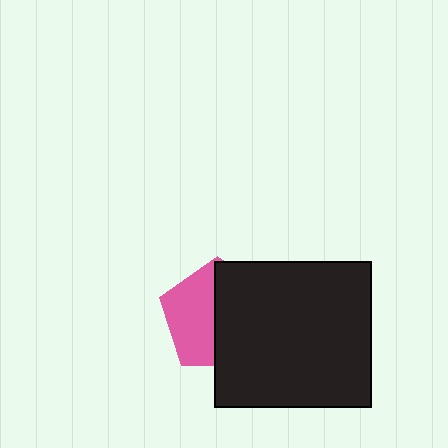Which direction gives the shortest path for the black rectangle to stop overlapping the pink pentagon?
Moving right gives the shortest separation.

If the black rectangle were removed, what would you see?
You would see the complete pink pentagon.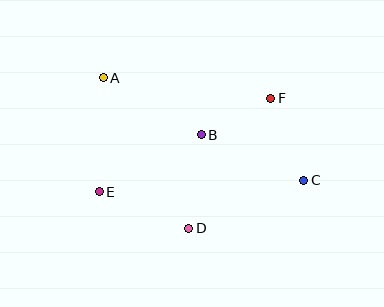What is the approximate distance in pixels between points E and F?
The distance between E and F is approximately 196 pixels.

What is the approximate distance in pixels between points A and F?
The distance between A and F is approximately 169 pixels.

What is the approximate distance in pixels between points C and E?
The distance between C and E is approximately 205 pixels.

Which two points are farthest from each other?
Points A and C are farthest from each other.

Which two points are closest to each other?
Points B and F are closest to each other.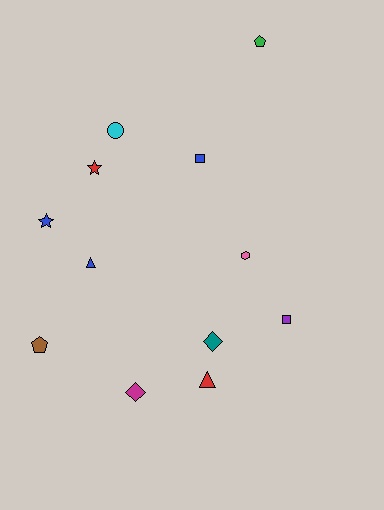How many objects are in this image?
There are 12 objects.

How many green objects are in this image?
There is 1 green object.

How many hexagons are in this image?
There is 1 hexagon.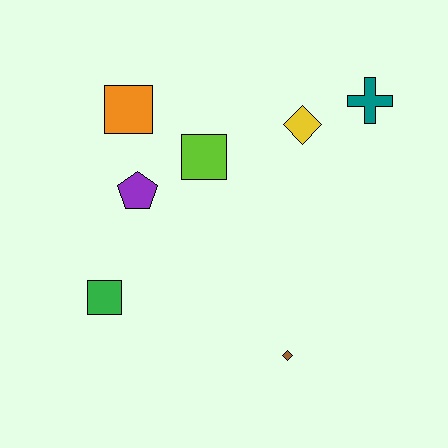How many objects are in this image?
There are 7 objects.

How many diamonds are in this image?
There are 2 diamonds.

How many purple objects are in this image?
There is 1 purple object.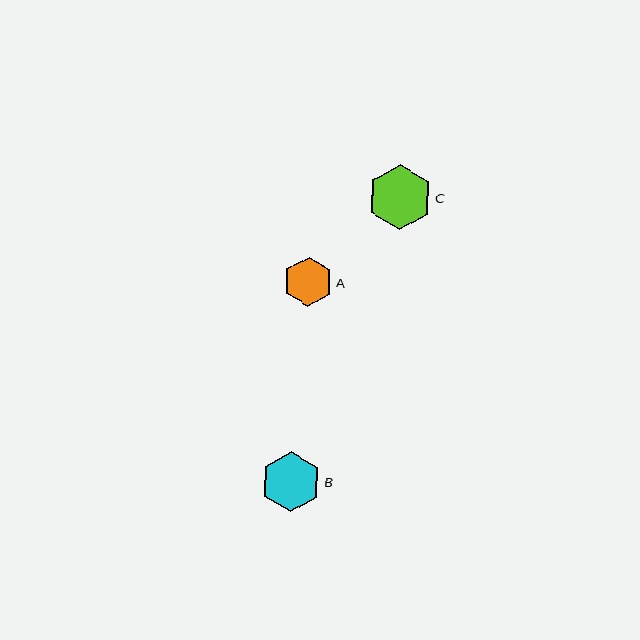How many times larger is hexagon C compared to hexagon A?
Hexagon C is approximately 1.3 times the size of hexagon A.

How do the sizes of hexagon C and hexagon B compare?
Hexagon C and hexagon B are approximately the same size.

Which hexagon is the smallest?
Hexagon A is the smallest with a size of approximately 49 pixels.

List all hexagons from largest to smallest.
From largest to smallest: C, B, A.